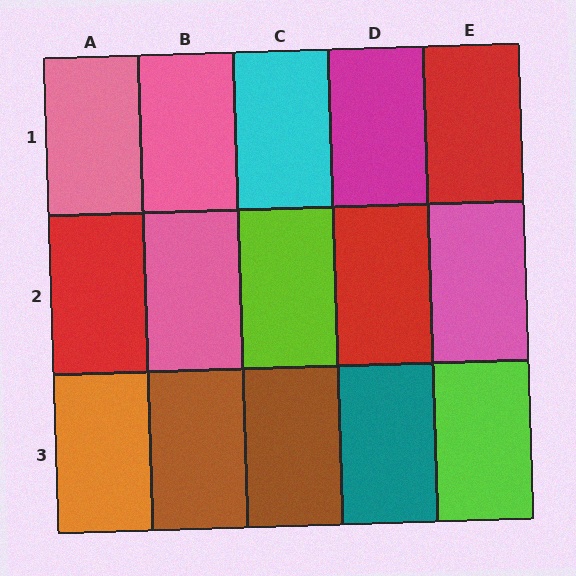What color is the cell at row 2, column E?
Pink.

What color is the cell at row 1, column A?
Pink.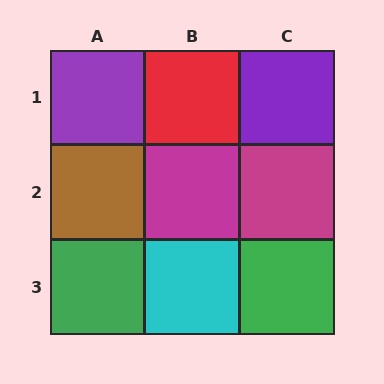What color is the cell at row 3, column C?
Green.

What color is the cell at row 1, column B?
Red.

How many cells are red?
1 cell is red.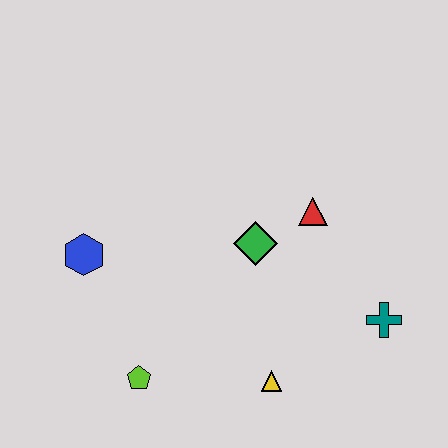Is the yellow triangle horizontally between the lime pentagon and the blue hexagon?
No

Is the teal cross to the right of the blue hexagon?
Yes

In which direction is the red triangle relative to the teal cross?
The red triangle is above the teal cross.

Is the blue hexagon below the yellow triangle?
No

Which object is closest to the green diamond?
The red triangle is closest to the green diamond.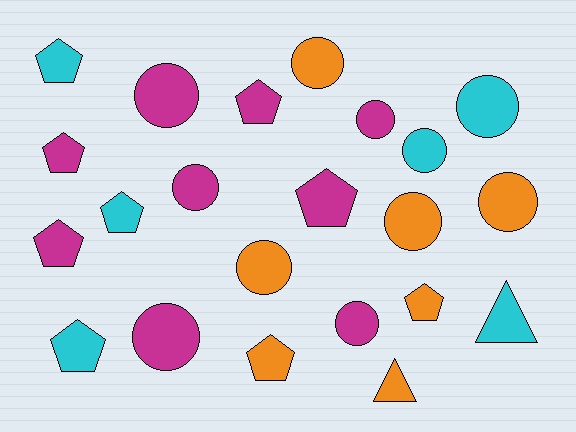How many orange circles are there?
There are 4 orange circles.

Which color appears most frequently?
Magenta, with 9 objects.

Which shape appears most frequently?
Circle, with 11 objects.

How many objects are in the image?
There are 22 objects.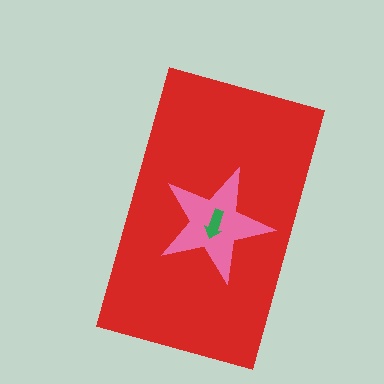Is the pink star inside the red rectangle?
Yes.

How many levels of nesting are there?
3.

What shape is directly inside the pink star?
The green arrow.